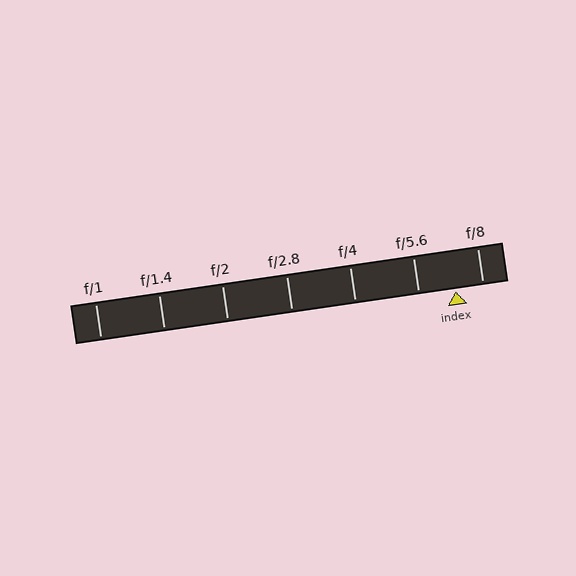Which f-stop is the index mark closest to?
The index mark is closest to f/8.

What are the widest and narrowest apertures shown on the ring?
The widest aperture shown is f/1 and the narrowest is f/8.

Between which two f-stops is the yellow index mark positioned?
The index mark is between f/5.6 and f/8.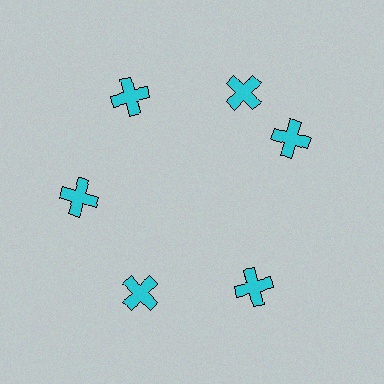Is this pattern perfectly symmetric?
No. The 6 cyan crosses are arranged in a ring, but one element near the 3 o'clock position is rotated out of alignment along the ring, breaking the 6-fold rotational symmetry.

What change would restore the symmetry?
The symmetry would be restored by rotating it back into even spacing with its neighbors so that all 6 crosses sit at equal angles and equal distance from the center.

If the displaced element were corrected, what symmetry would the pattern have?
It would have 6-fold rotational symmetry — the pattern would map onto itself every 60 degrees.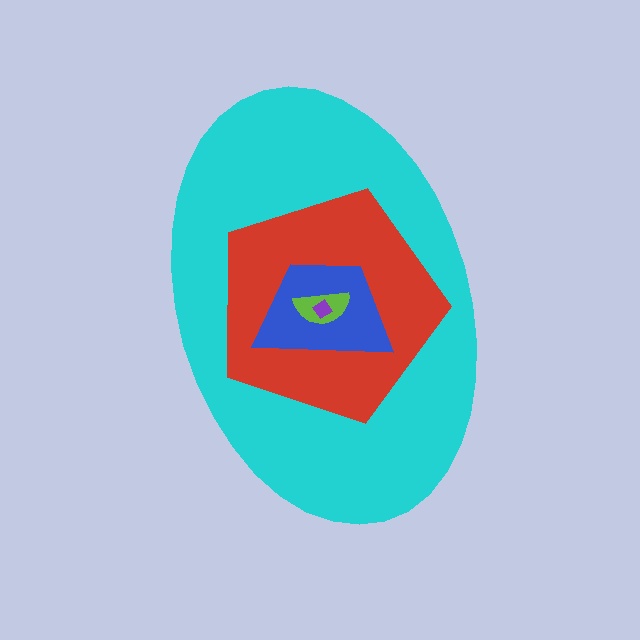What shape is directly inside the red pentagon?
The blue trapezoid.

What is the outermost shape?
The cyan ellipse.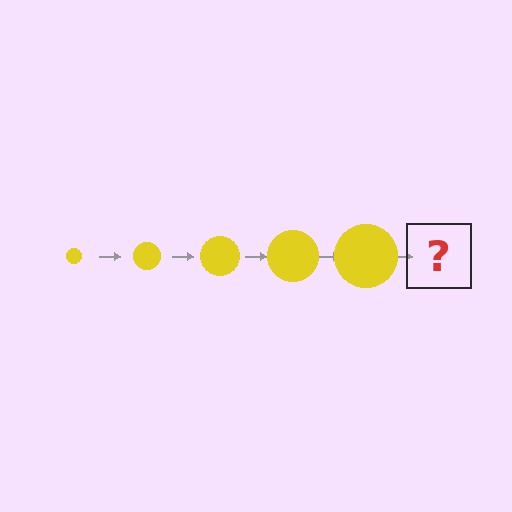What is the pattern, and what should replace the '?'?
The pattern is that the circle gets progressively larger each step. The '?' should be a yellow circle, larger than the previous one.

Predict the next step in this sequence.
The next step is a yellow circle, larger than the previous one.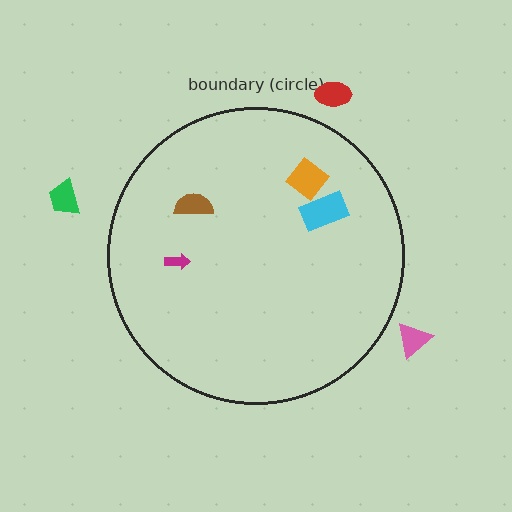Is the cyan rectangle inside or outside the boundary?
Inside.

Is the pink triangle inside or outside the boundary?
Outside.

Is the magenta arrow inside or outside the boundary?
Inside.